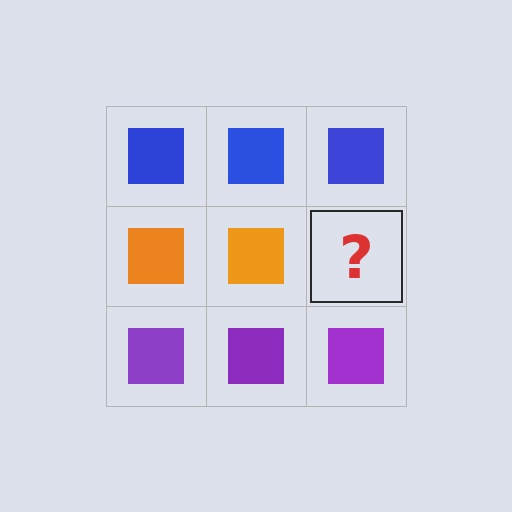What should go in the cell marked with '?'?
The missing cell should contain an orange square.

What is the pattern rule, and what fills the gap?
The rule is that each row has a consistent color. The gap should be filled with an orange square.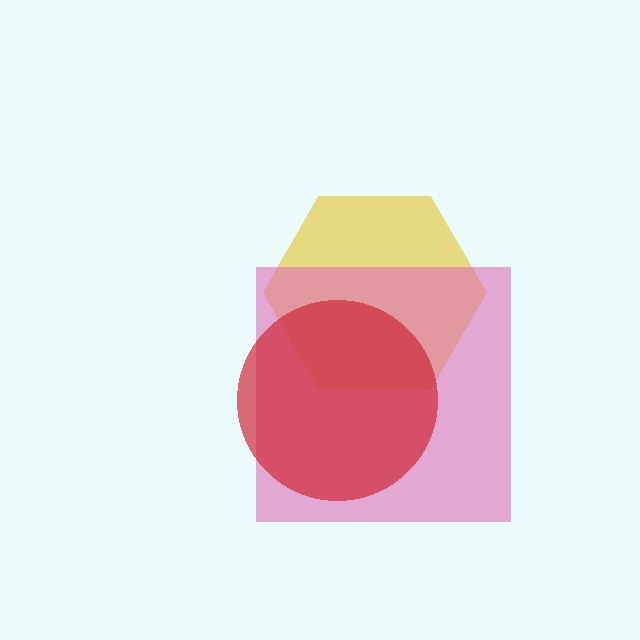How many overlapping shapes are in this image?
There are 3 overlapping shapes in the image.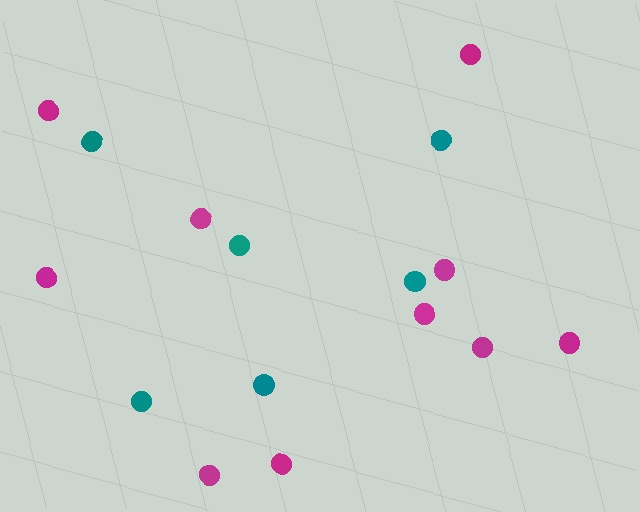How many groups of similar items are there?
There are 2 groups: one group of magenta circles (10) and one group of teal circles (6).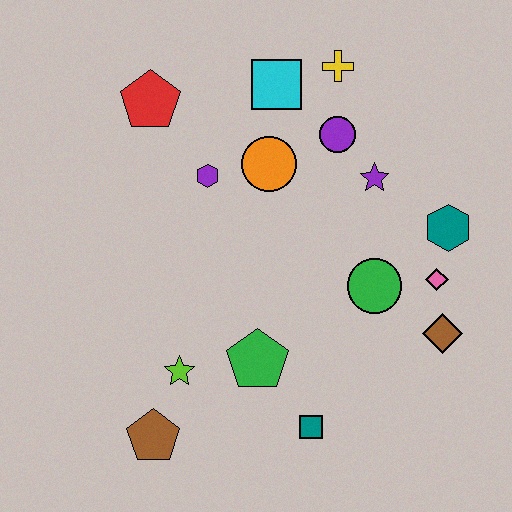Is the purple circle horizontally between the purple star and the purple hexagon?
Yes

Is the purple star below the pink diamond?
No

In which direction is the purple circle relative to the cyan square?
The purple circle is to the right of the cyan square.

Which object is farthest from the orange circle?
The brown pentagon is farthest from the orange circle.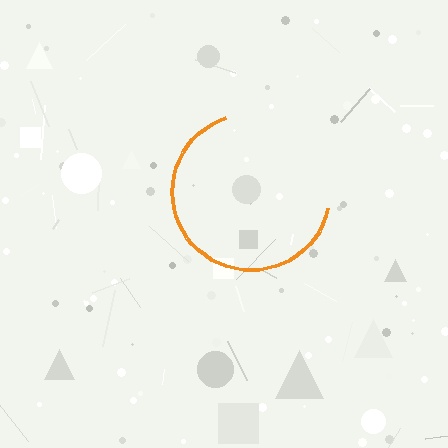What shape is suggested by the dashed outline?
The dashed outline suggests a circle.